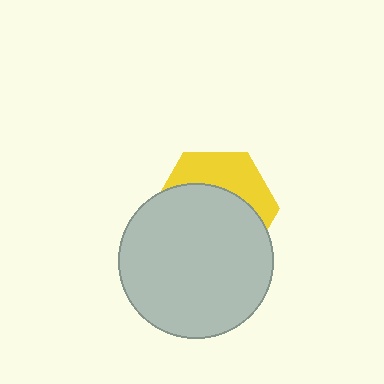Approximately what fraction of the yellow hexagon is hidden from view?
Roughly 64% of the yellow hexagon is hidden behind the light gray circle.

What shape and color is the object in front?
The object in front is a light gray circle.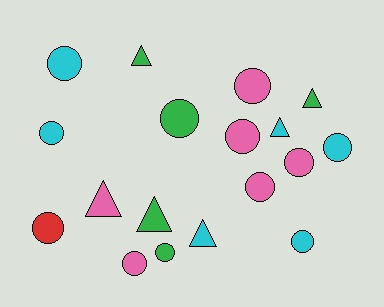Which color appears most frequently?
Cyan, with 6 objects.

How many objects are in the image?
There are 18 objects.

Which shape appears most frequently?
Circle, with 12 objects.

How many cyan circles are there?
There are 4 cyan circles.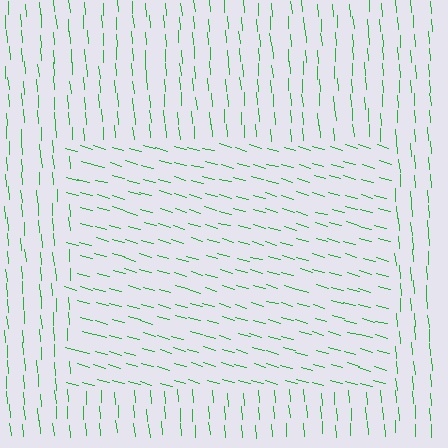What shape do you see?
I see a rectangle.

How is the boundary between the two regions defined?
The boundary is defined purely by a change in line orientation (approximately 70 degrees difference). All lines are the same color and thickness.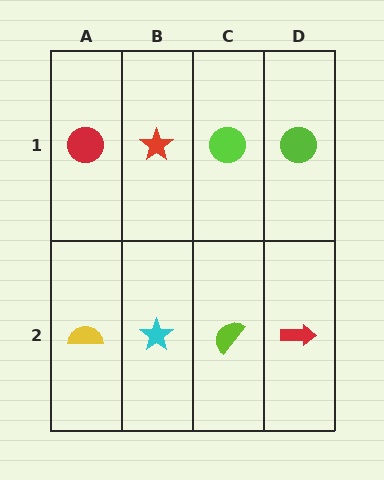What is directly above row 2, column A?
A red circle.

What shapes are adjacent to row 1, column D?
A red arrow (row 2, column D), a lime circle (row 1, column C).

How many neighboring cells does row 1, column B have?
3.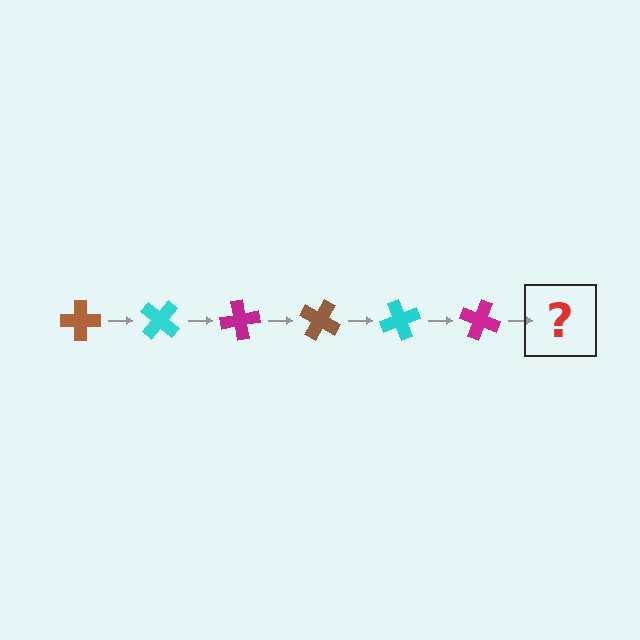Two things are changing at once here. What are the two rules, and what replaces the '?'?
The two rules are that it rotates 40 degrees each step and the color cycles through brown, cyan, and magenta. The '?' should be a brown cross, rotated 240 degrees from the start.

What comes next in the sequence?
The next element should be a brown cross, rotated 240 degrees from the start.